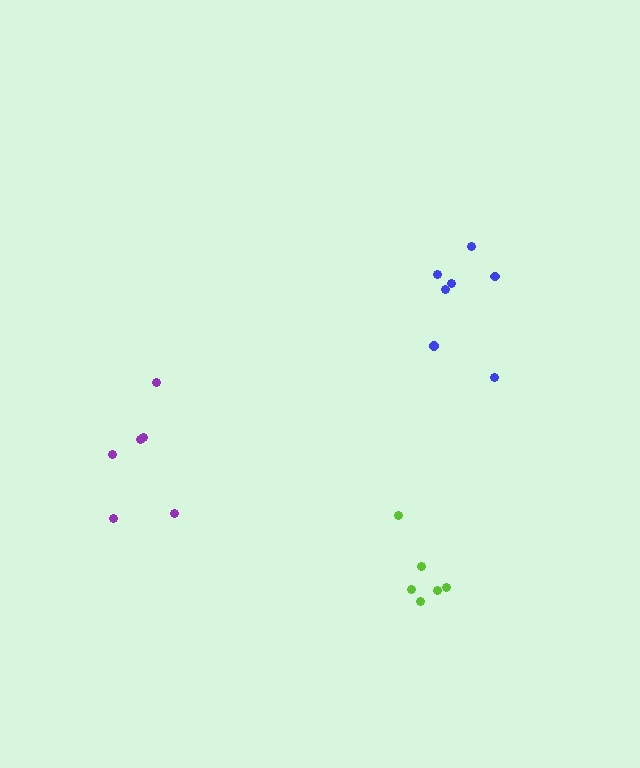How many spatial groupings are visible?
There are 3 spatial groupings.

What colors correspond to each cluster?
The clusters are colored: lime, purple, blue.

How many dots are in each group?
Group 1: 6 dots, Group 2: 6 dots, Group 3: 7 dots (19 total).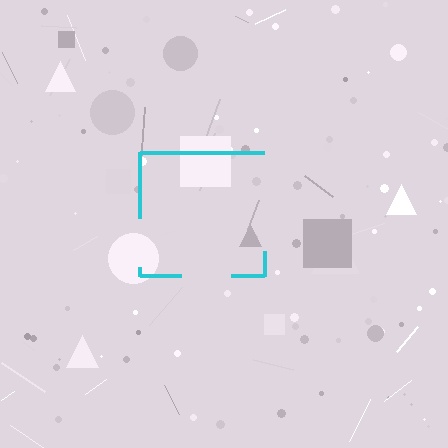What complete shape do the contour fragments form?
The contour fragments form a square.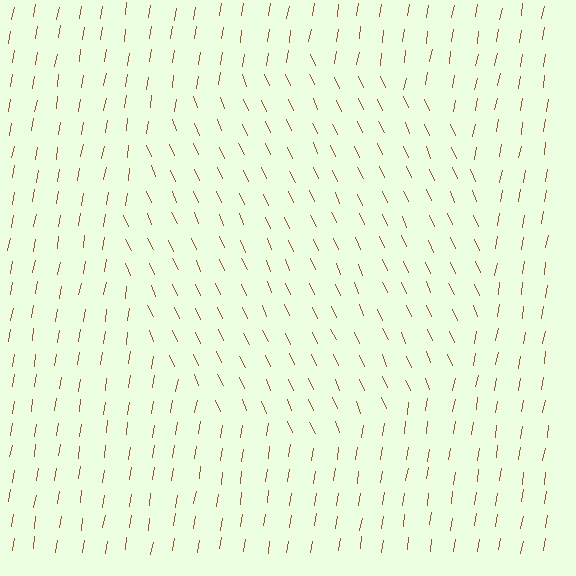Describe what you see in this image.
The image is filled with small brown line segments. A circle region in the image has lines oriented differently from the surrounding lines, creating a visible texture boundary.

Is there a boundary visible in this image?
Yes, there is a texture boundary formed by a change in line orientation.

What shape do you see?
I see a circle.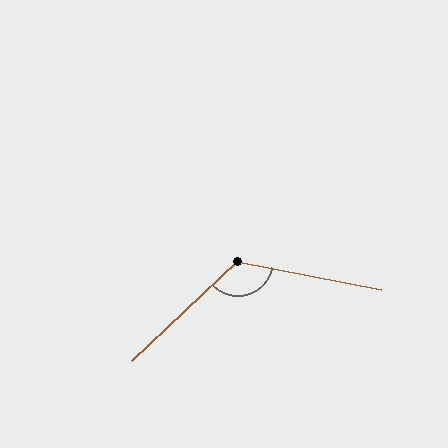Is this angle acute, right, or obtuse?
It is obtuse.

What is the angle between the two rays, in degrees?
Approximately 126 degrees.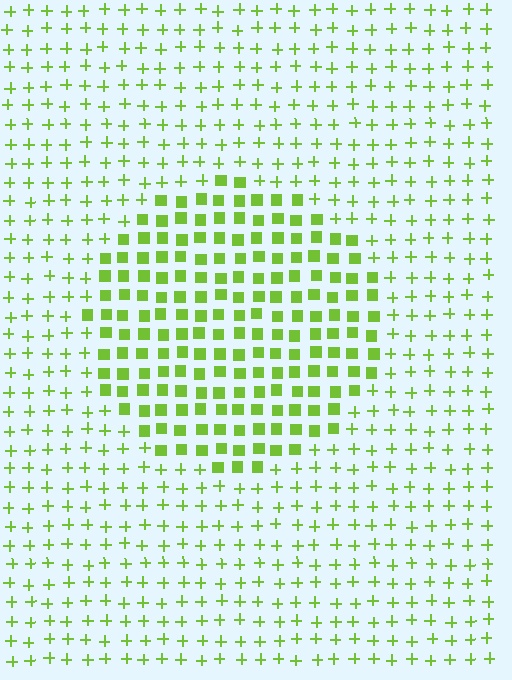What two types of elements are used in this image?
The image uses squares inside the circle region and plus signs outside it.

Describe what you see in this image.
The image is filled with small lime elements arranged in a uniform grid. A circle-shaped region contains squares, while the surrounding area contains plus signs. The boundary is defined purely by the change in element shape.